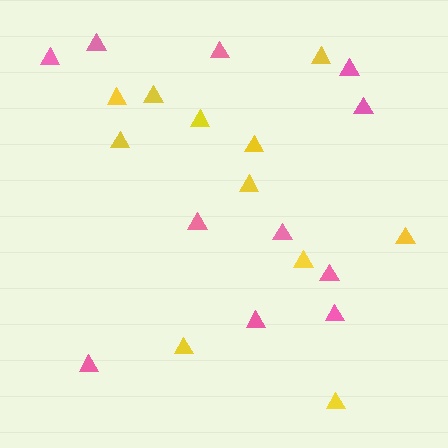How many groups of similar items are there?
There are 2 groups: one group of yellow triangles (11) and one group of pink triangles (11).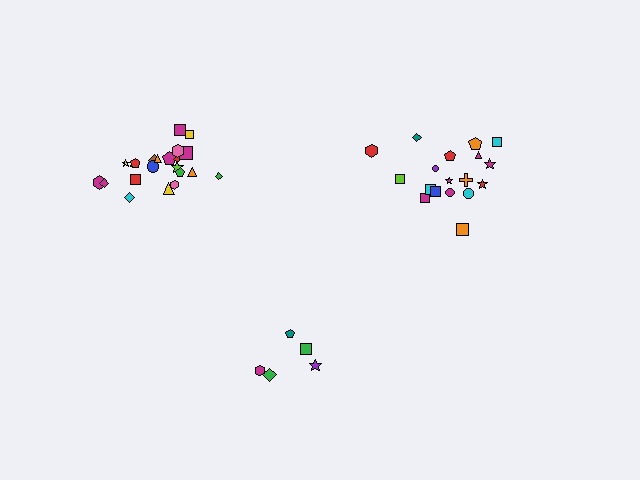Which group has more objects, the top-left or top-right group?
The top-left group.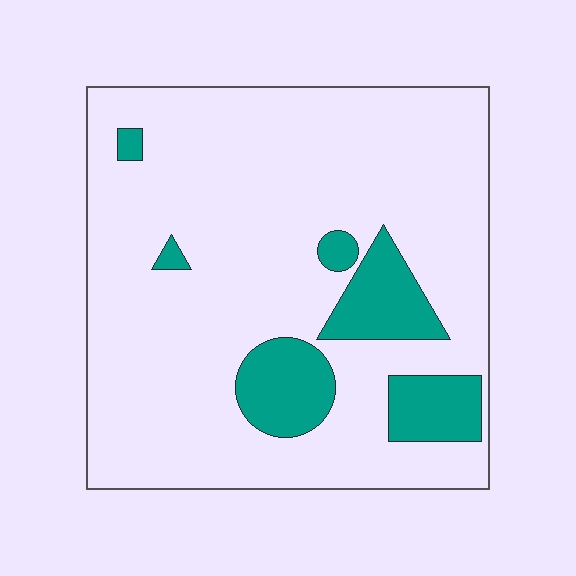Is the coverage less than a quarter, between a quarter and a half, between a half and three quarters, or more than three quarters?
Less than a quarter.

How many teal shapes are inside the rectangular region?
6.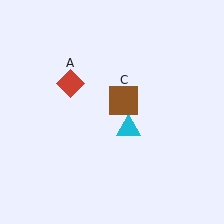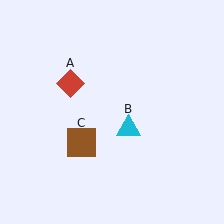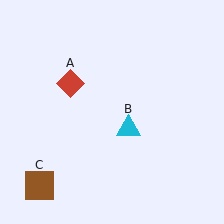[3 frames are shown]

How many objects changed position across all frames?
1 object changed position: brown square (object C).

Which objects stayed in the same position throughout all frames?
Red diamond (object A) and cyan triangle (object B) remained stationary.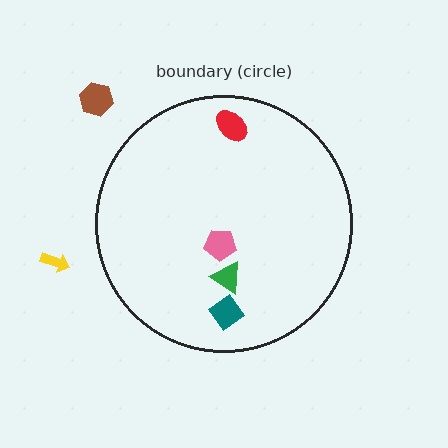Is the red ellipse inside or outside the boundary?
Inside.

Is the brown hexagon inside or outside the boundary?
Outside.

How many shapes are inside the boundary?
4 inside, 2 outside.